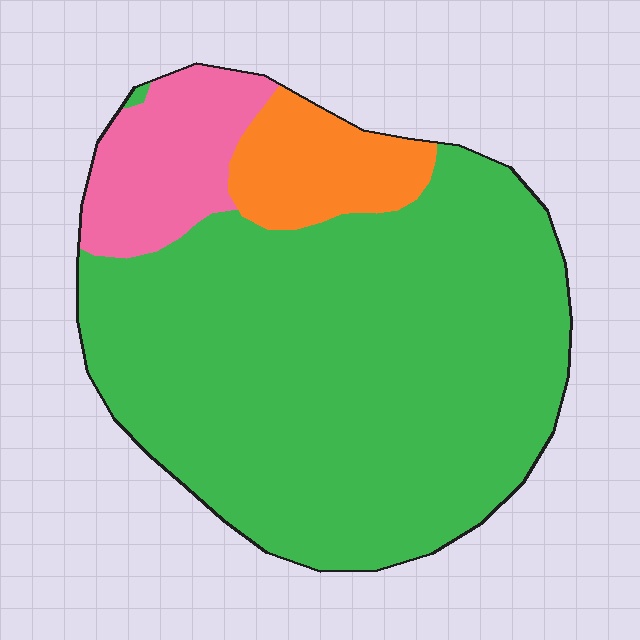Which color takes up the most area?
Green, at roughly 75%.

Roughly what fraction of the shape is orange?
Orange takes up about one tenth (1/10) of the shape.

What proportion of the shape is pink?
Pink takes up about one eighth (1/8) of the shape.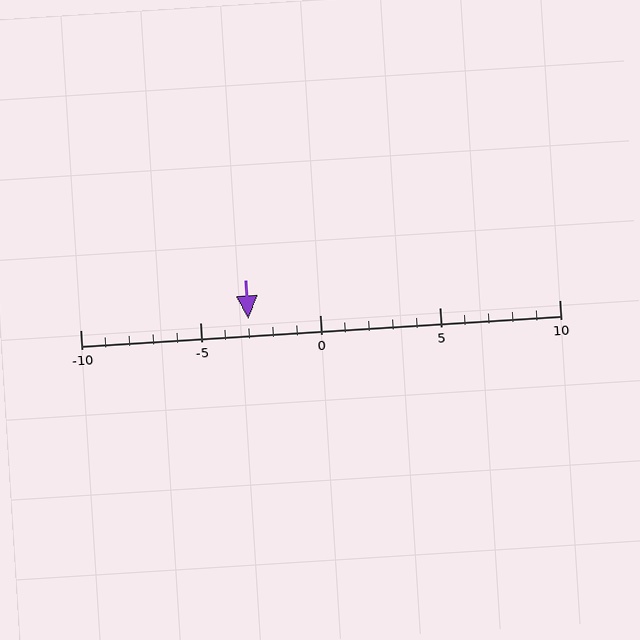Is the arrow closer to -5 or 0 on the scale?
The arrow is closer to -5.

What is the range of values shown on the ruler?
The ruler shows values from -10 to 10.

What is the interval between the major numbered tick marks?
The major tick marks are spaced 5 units apart.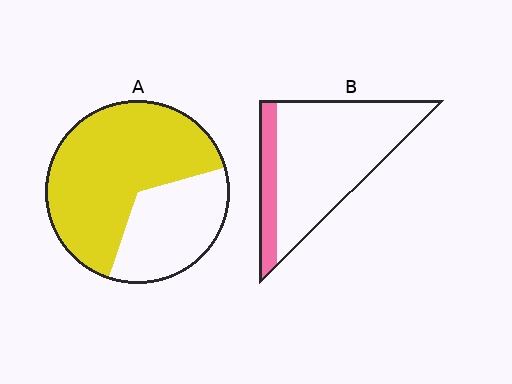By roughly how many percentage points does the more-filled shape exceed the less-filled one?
By roughly 45 percentage points (A over B).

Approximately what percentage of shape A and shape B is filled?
A is approximately 65% and B is approximately 20%.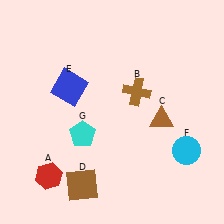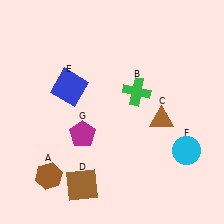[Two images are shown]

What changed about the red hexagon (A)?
In Image 1, A is red. In Image 2, it changed to brown.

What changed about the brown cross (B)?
In Image 1, B is brown. In Image 2, it changed to green.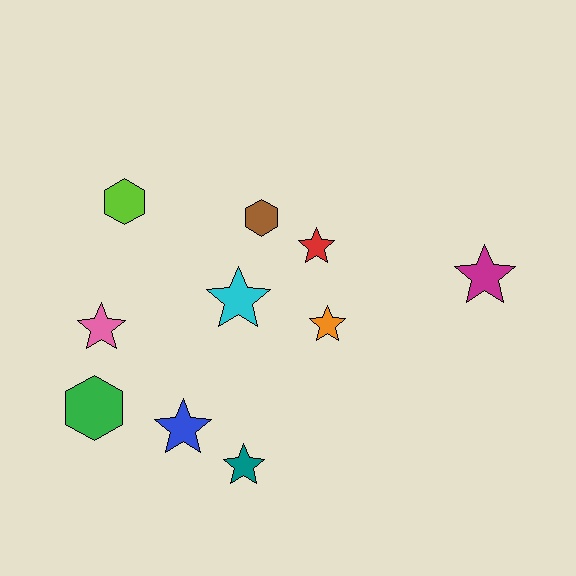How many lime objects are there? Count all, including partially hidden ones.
There is 1 lime object.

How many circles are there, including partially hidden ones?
There are no circles.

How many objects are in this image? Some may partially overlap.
There are 10 objects.